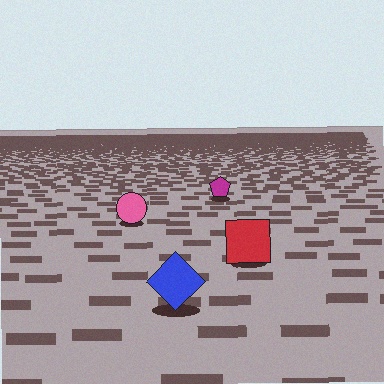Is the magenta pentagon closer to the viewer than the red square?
No. The red square is closer — you can tell from the texture gradient: the ground texture is coarser near it.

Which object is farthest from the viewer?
The magenta pentagon is farthest from the viewer. It appears smaller and the ground texture around it is denser.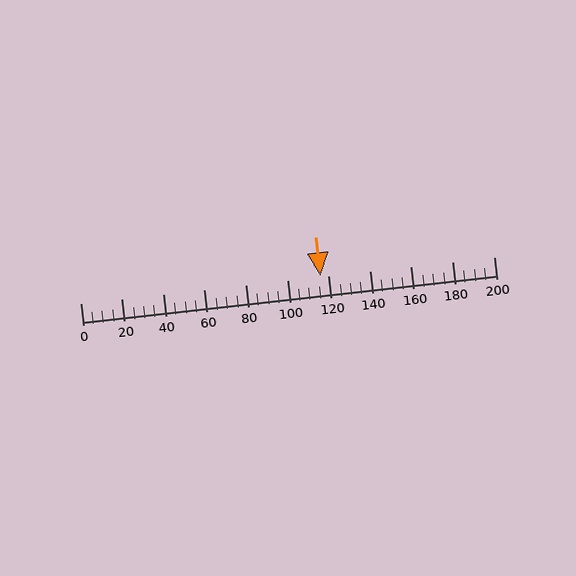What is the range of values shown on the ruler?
The ruler shows values from 0 to 200.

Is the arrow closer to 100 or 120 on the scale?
The arrow is closer to 120.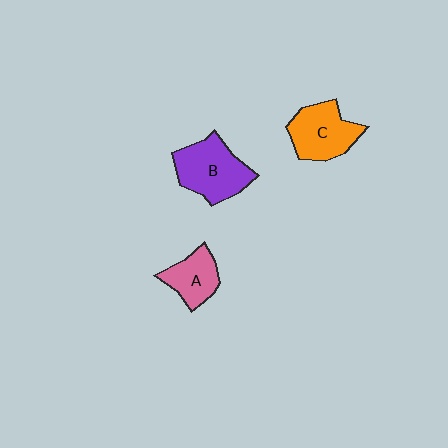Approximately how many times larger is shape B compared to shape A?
Approximately 1.6 times.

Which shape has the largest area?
Shape B (purple).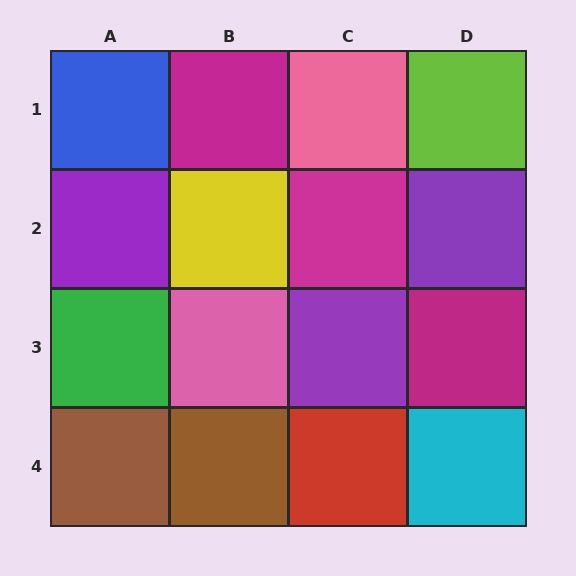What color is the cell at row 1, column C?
Pink.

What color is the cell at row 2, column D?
Purple.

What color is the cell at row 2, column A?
Purple.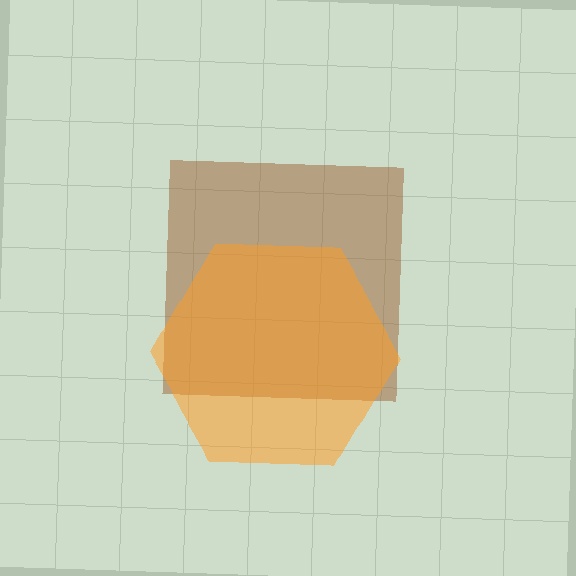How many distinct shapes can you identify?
There are 2 distinct shapes: a brown square, an orange hexagon.